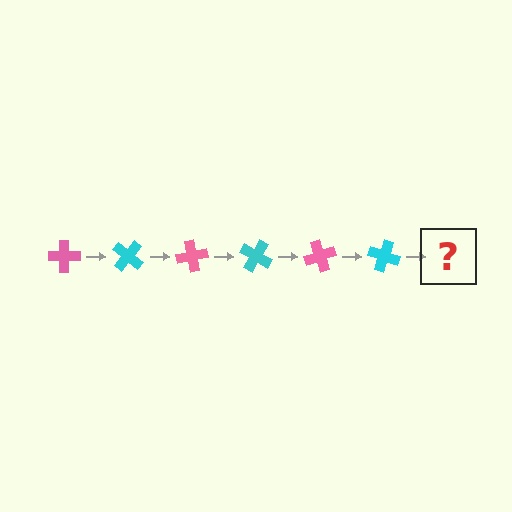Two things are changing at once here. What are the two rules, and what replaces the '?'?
The two rules are that it rotates 40 degrees each step and the color cycles through pink and cyan. The '?' should be a pink cross, rotated 240 degrees from the start.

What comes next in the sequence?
The next element should be a pink cross, rotated 240 degrees from the start.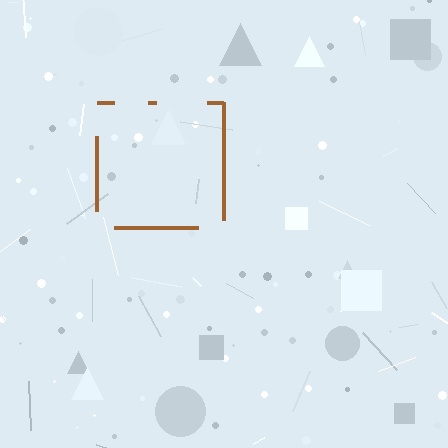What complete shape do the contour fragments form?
The contour fragments form a square.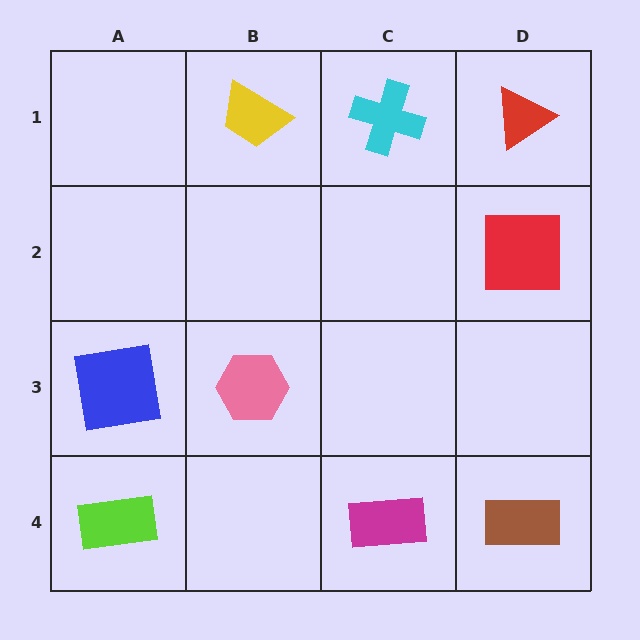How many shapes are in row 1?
3 shapes.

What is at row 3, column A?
A blue square.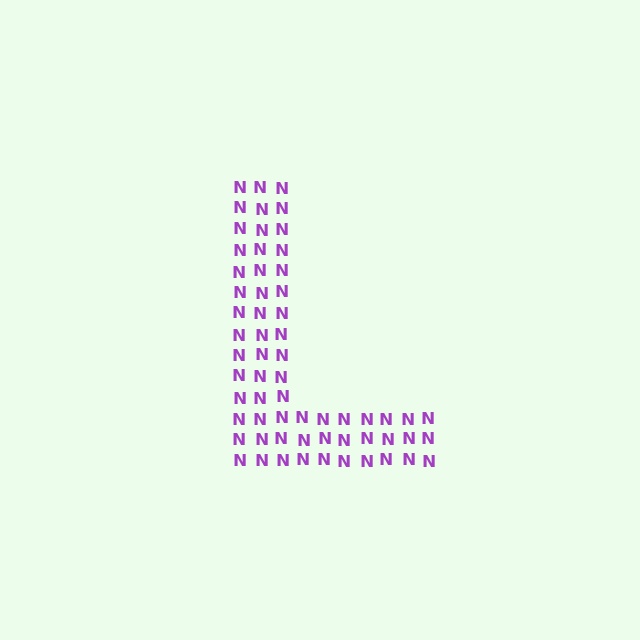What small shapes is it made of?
It is made of small letter N's.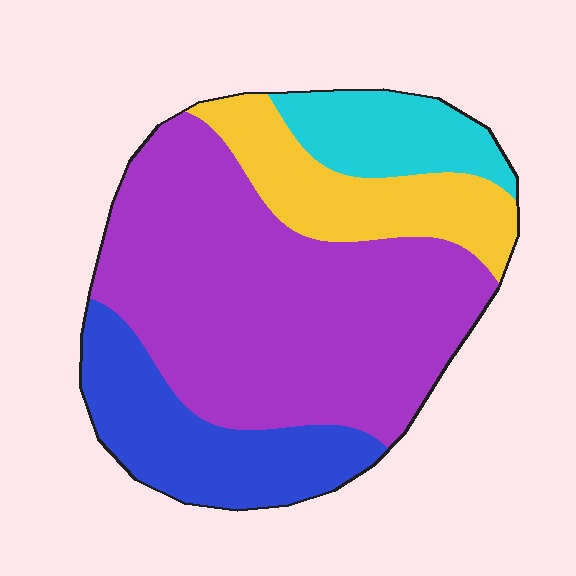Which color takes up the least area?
Cyan, at roughly 10%.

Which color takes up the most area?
Purple, at roughly 55%.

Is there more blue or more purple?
Purple.